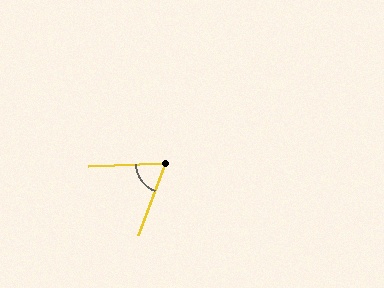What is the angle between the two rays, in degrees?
Approximately 68 degrees.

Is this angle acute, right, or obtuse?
It is acute.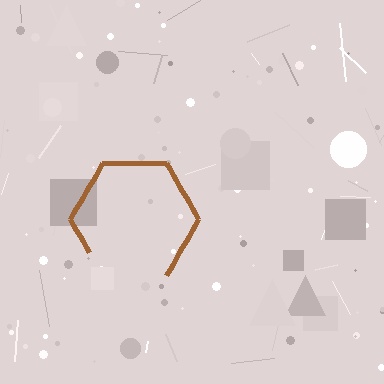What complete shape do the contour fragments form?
The contour fragments form a hexagon.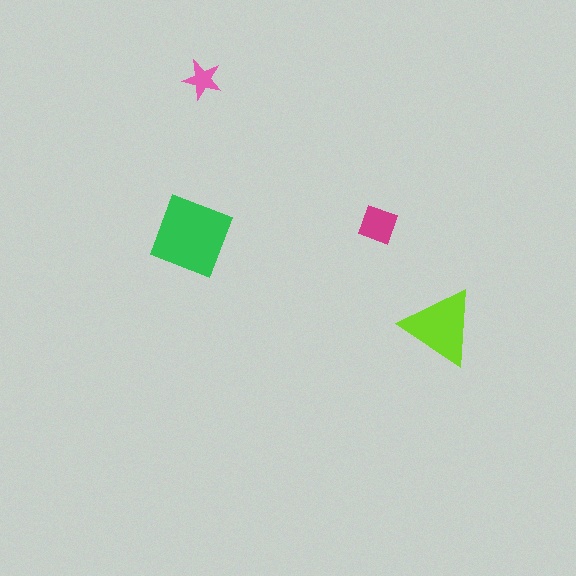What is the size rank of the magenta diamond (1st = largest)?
3rd.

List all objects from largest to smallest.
The green square, the lime triangle, the magenta diamond, the pink star.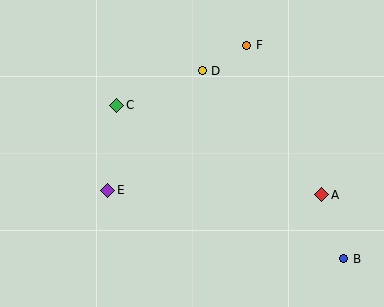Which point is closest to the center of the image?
Point D at (202, 71) is closest to the center.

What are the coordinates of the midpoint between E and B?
The midpoint between E and B is at (226, 225).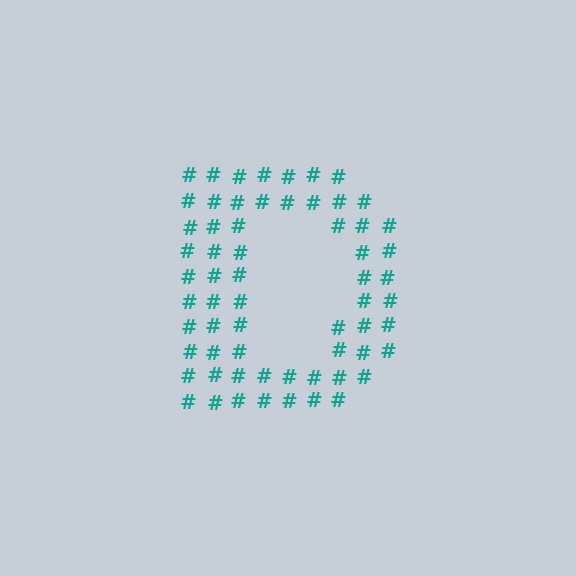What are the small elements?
The small elements are hash symbols.